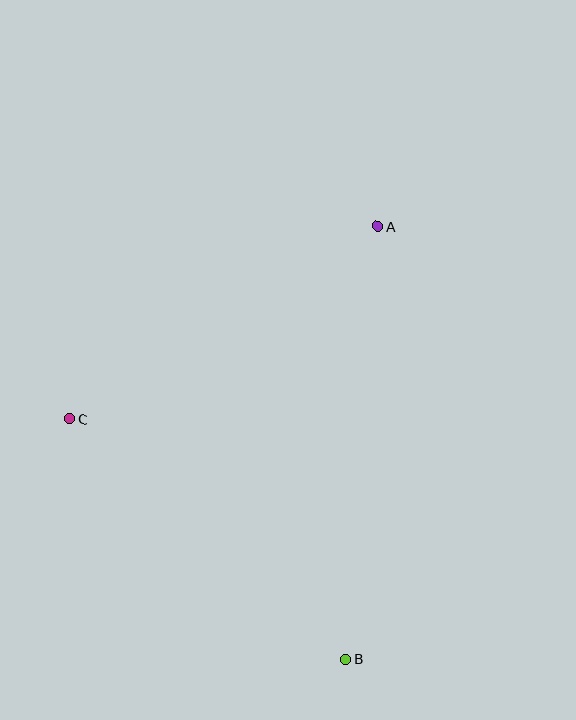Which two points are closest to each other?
Points A and C are closest to each other.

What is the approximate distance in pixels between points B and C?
The distance between B and C is approximately 366 pixels.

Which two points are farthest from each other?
Points A and B are farthest from each other.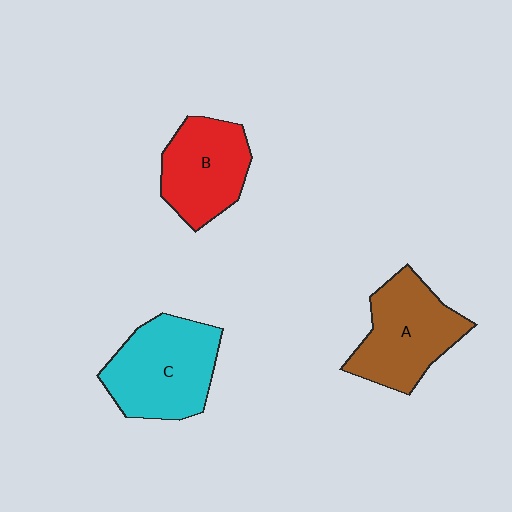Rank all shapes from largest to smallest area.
From largest to smallest: C (cyan), A (brown), B (red).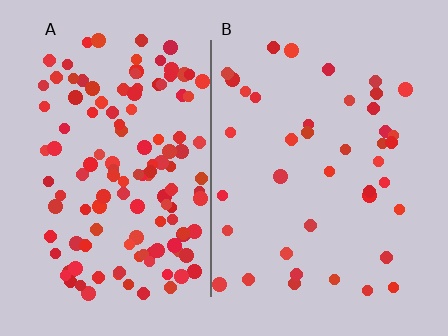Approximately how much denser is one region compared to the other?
Approximately 3.1× — region A over region B.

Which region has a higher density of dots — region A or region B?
A (the left).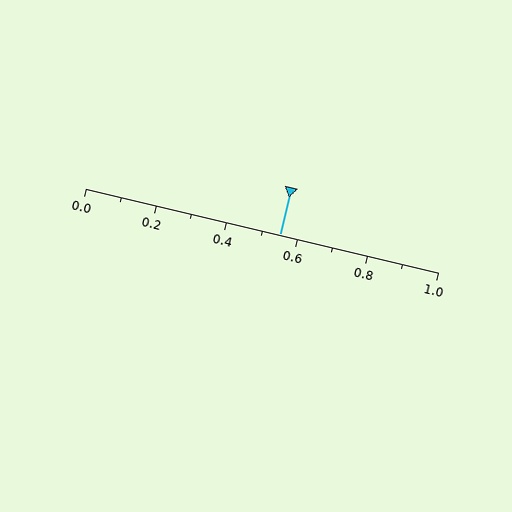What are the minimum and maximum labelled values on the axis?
The axis runs from 0.0 to 1.0.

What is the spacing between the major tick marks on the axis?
The major ticks are spaced 0.2 apart.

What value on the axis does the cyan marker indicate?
The marker indicates approximately 0.55.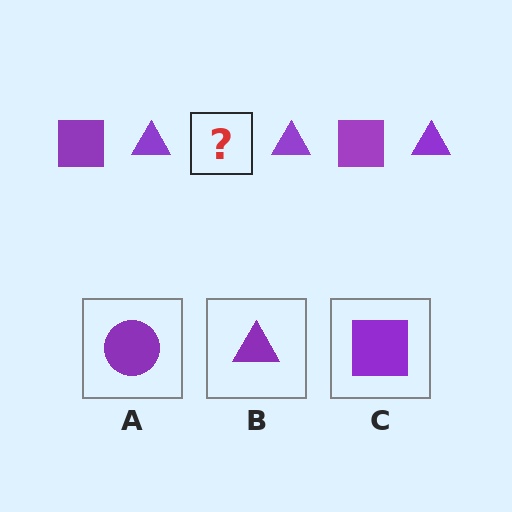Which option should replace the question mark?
Option C.